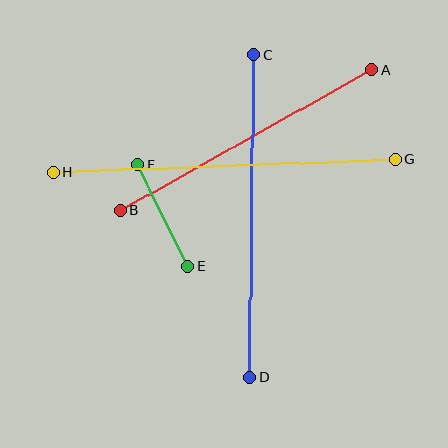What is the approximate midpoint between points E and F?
The midpoint is at approximately (163, 215) pixels.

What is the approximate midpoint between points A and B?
The midpoint is at approximately (246, 140) pixels.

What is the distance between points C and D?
The distance is approximately 322 pixels.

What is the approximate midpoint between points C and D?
The midpoint is at approximately (252, 216) pixels.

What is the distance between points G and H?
The distance is approximately 342 pixels.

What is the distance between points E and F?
The distance is approximately 113 pixels.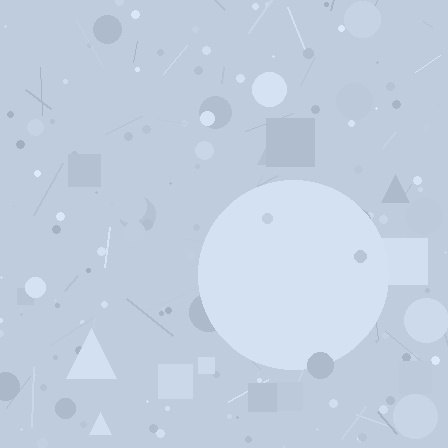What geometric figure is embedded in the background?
A circle is embedded in the background.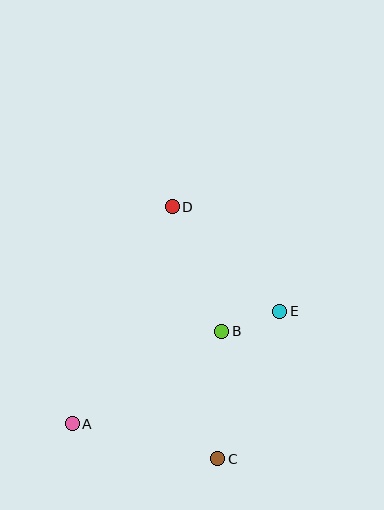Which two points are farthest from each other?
Points C and D are farthest from each other.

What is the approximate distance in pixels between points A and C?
The distance between A and C is approximately 150 pixels.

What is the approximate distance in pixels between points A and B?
The distance between A and B is approximately 176 pixels.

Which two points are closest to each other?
Points B and E are closest to each other.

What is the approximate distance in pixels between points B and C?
The distance between B and C is approximately 128 pixels.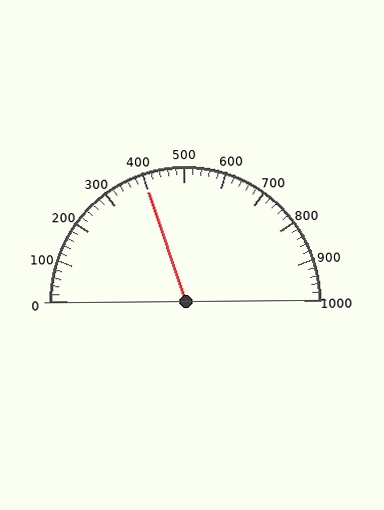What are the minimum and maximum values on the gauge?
The gauge ranges from 0 to 1000.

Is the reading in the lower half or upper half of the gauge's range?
The reading is in the lower half of the range (0 to 1000).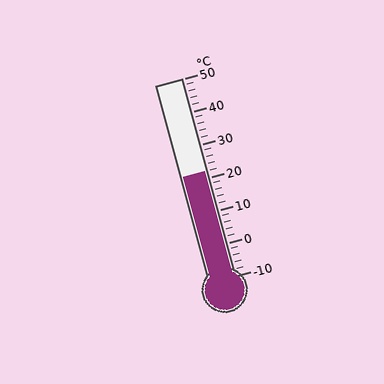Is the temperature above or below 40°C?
The temperature is below 40°C.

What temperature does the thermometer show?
The thermometer shows approximately 22°C.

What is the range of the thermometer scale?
The thermometer scale ranges from -10°C to 50°C.